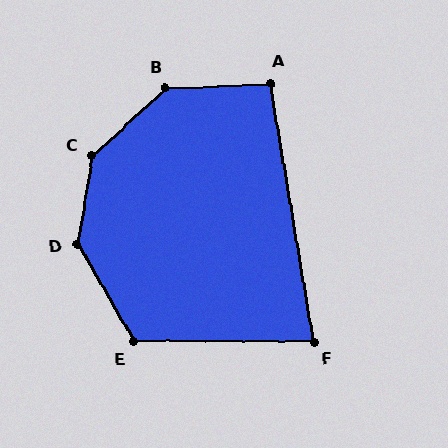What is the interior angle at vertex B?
Approximately 139 degrees (obtuse).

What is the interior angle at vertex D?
Approximately 140 degrees (obtuse).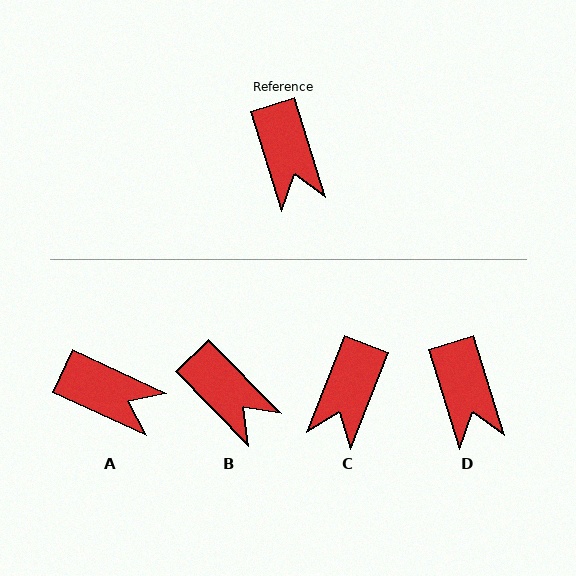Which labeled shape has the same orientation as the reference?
D.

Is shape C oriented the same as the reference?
No, it is off by about 39 degrees.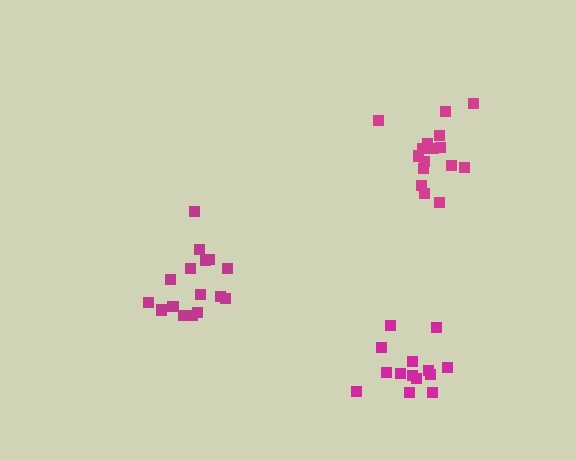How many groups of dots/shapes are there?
There are 3 groups.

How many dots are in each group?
Group 1: 17 dots, Group 2: 14 dots, Group 3: 17 dots (48 total).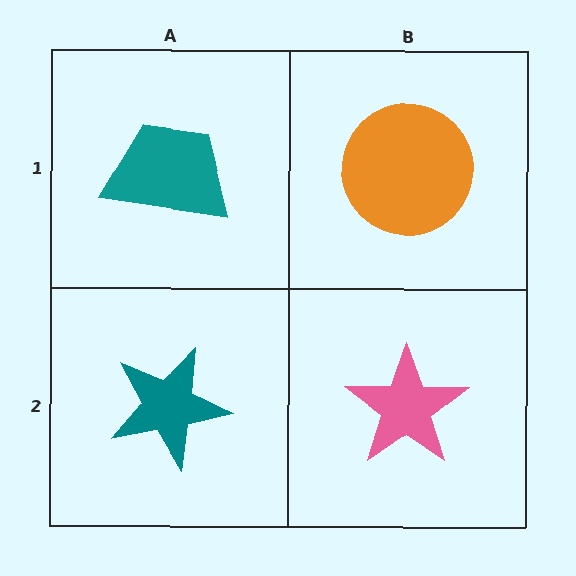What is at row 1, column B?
An orange circle.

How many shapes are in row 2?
2 shapes.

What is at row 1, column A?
A teal trapezoid.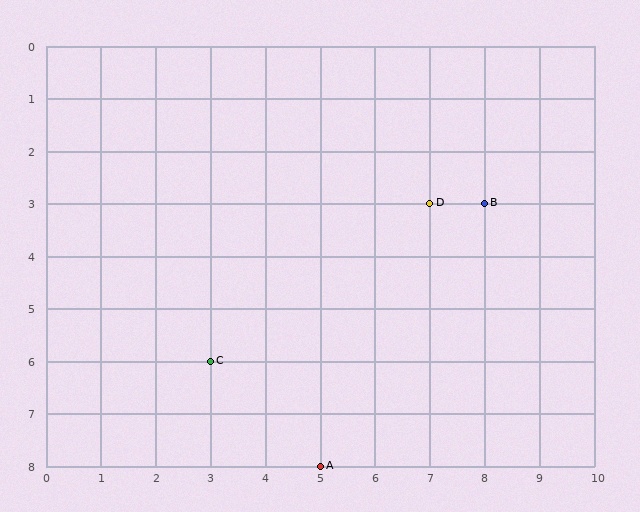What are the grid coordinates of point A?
Point A is at grid coordinates (5, 8).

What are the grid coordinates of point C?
Point C is at grid coordinates (3, 6).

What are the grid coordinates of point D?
Point D is at grid coordinates (7, 3).